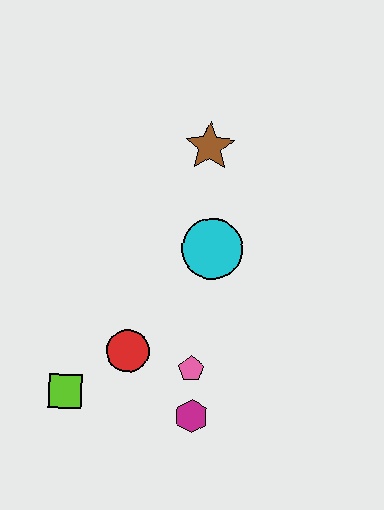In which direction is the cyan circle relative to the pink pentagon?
The cyan circle is above the pink pentagon.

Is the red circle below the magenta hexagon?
No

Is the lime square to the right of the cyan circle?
No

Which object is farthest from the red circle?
The brown star is farthest from the red circle.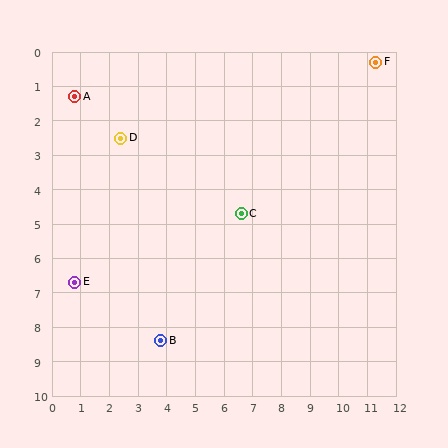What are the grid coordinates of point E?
Point E is at approximately (0.8, 6.7).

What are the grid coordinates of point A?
Point A is at approximately (0.8, 1.3).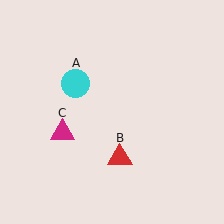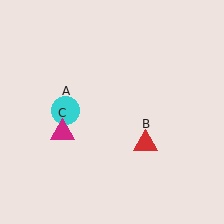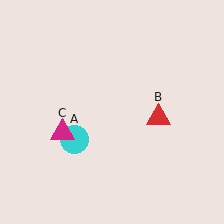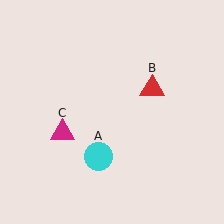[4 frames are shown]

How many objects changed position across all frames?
2 objects changed position: cyan circle (object A), red triangle (object B).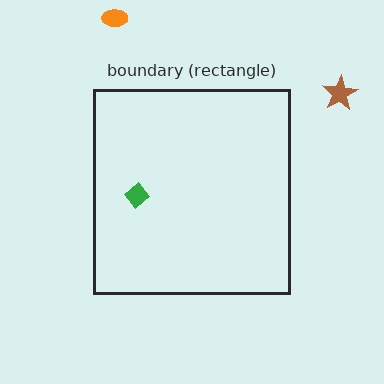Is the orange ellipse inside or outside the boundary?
Outside.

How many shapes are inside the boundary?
1 inside, 2 outside.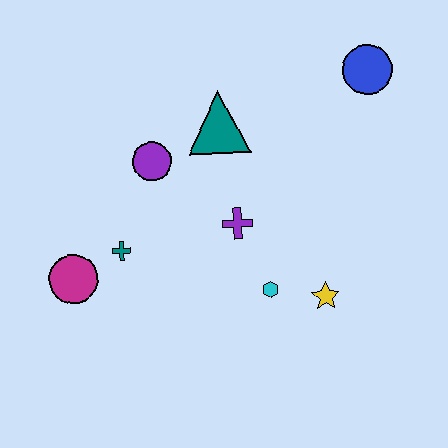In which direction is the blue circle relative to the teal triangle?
The blue circle is to the right of the teal triangle.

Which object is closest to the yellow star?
The cyan hexagon is closest to the yellow star.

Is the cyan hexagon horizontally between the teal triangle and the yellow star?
Yes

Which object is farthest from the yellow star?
The magenta circle is farthest from the yellow star.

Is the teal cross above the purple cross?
No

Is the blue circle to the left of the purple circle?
No